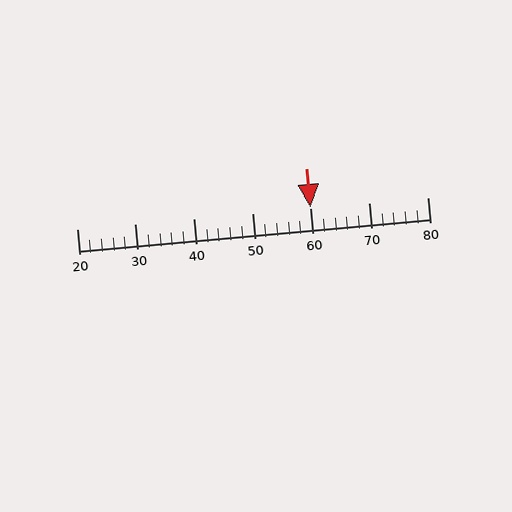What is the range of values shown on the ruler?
The ruler shows values from 20 to 80.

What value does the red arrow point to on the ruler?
The red arrow points to approximately 60.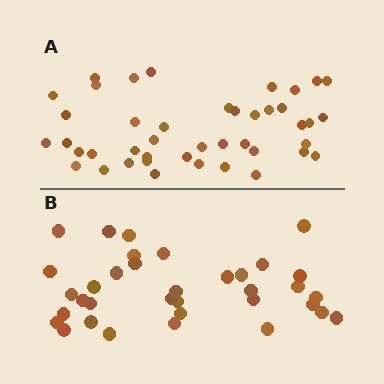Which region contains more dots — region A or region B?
Region A (the top region) has more dots.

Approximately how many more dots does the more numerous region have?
Region A has roughly 8 or so more dots than region B.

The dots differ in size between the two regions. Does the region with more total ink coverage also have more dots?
No. Region B has more total ink coverage because its dots are larger, but region A actually contains more individual dots. Total area can be misleading — the number of items is what matters here.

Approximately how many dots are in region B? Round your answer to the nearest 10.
About 40 dots. (The exact count is 35, which rounds to 40.)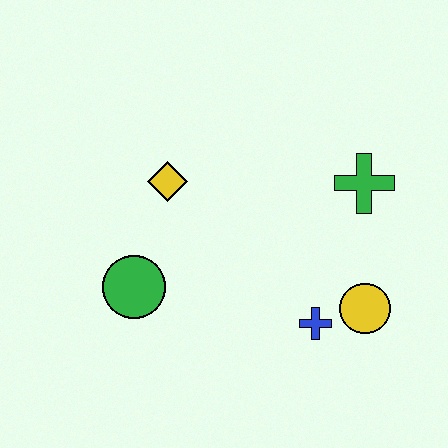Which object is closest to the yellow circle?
The blue cross is closest to the yellow circle.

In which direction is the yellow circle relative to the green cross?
The yellow circle is below the green cross.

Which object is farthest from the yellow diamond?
The yellow circle is farthest from the yellow diamond.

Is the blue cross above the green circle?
No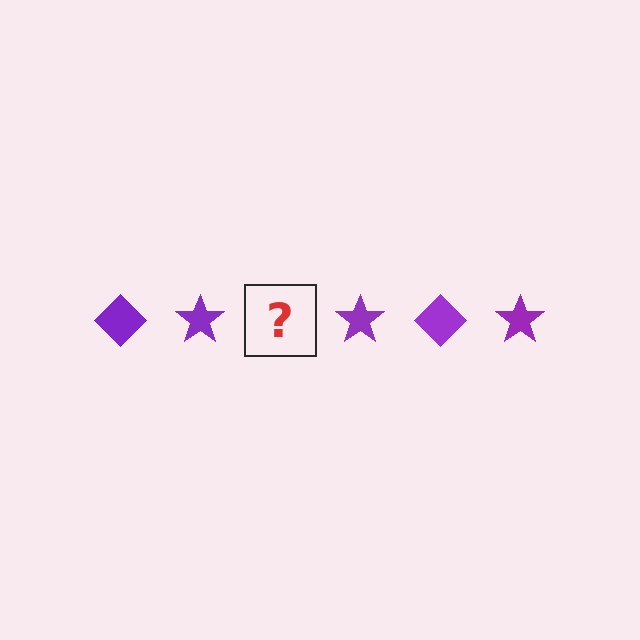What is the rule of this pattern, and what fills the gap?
The rule is that the pattern cycles through diamond, star shapes in purple. The gap should be filled with a purple diamond.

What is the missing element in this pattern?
The missing element is a purple diamond.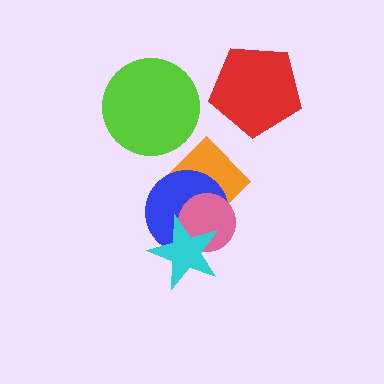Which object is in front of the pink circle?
The cyan star is in front of the pink circle.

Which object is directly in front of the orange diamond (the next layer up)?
The blue circle is directly in front of the orange diamond.